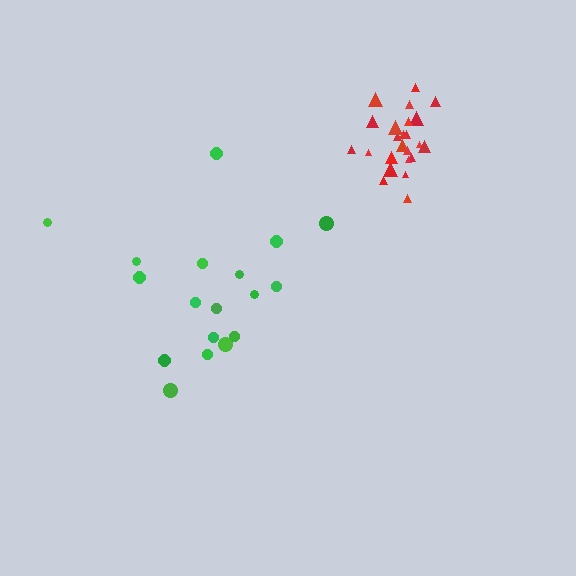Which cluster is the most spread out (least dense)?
Green.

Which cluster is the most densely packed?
Red.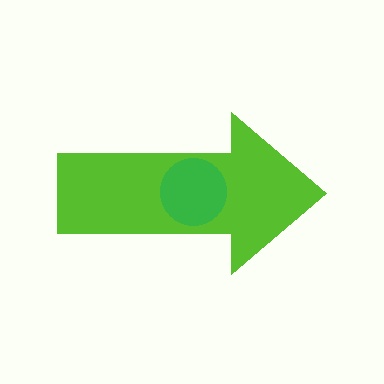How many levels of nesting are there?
2.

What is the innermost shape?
The green circle.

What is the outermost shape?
The lime arrow.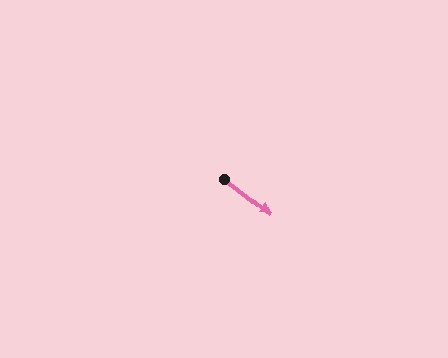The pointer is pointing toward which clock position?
Roughly 4 o'clock.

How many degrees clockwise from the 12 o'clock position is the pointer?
Approximately 128 degrees.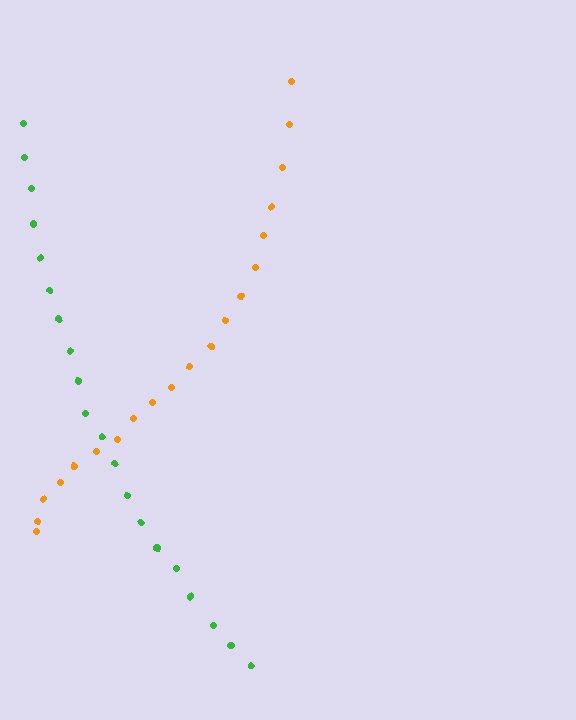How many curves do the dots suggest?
There are 2 distinct paths.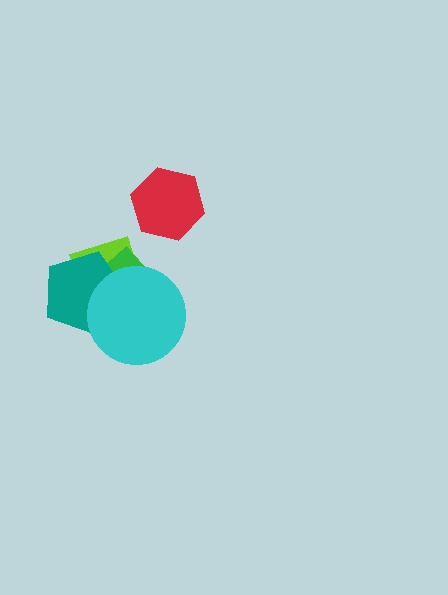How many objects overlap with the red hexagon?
0 objects overlap with the red hexagon.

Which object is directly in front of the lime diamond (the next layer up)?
The green diamond is directly in front of the lime diamond.